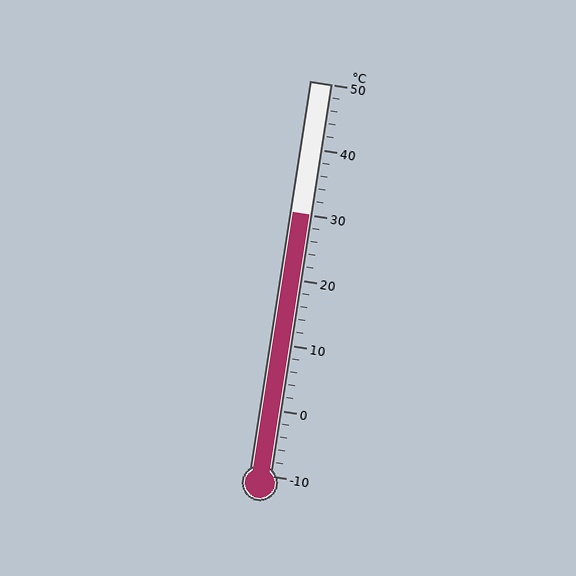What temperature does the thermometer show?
The thermometer shows approximately 30°C.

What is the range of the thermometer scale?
The thermometer scale ranges from -10°C to 50°C.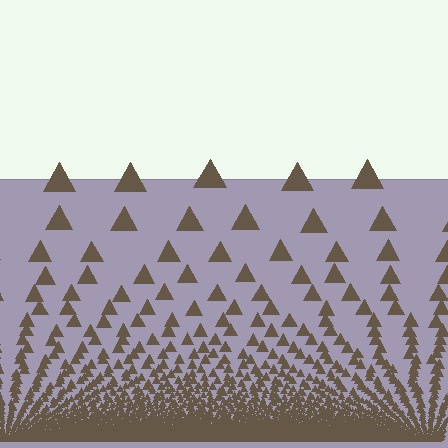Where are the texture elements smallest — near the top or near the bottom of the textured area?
Near the bottom.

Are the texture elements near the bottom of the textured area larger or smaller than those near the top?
Smaller. The gradient is inverted — elements near the bottom are smaller and denser.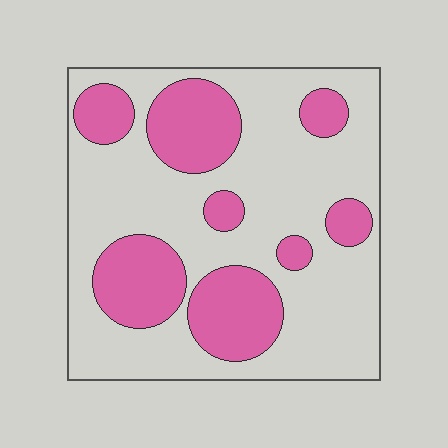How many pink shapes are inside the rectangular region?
8.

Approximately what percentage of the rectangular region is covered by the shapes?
Approximately 30%.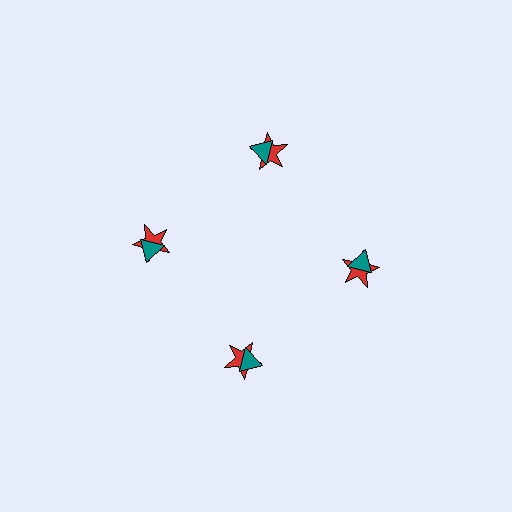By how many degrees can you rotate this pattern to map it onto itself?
The pattern maps onto itself every 90 degrees of rotation.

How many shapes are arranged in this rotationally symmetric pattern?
There are 8 shapes, arranged in 4 groups of 2.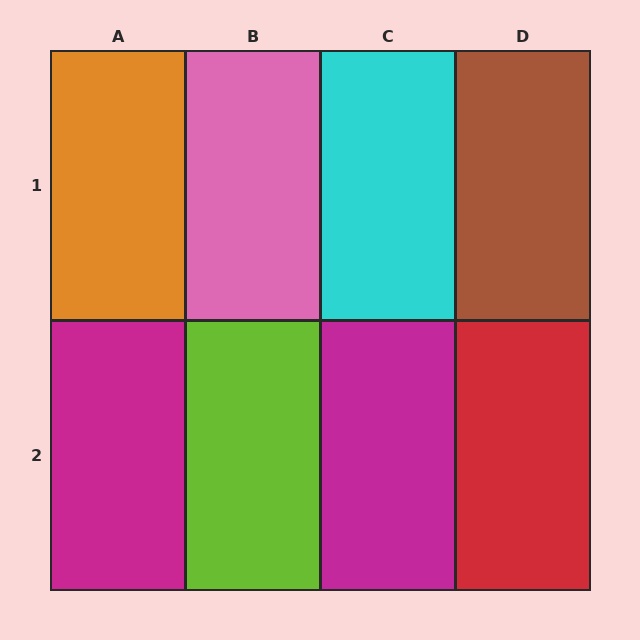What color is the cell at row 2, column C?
Magenta.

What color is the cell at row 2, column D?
Red.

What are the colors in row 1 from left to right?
Orange, pink, cyan, brown.